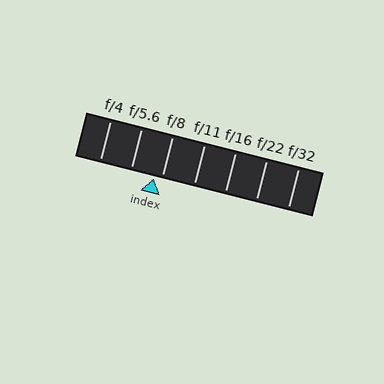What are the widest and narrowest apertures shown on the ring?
The widest aperture shown is f/4 and the narrowest is f/32.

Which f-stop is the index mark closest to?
The index mark is closest to f/8.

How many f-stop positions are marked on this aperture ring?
There are 7 f-stop positions marked.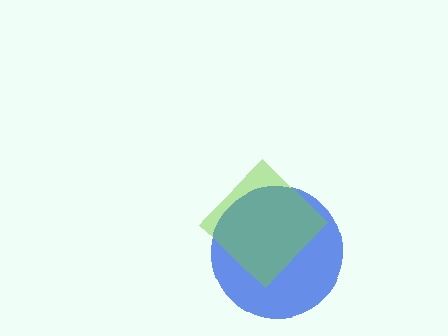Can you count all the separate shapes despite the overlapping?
Yes, there are 2 separate shapes.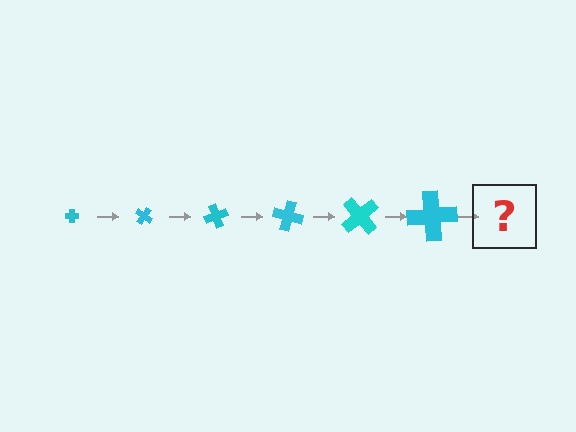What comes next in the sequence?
The next element should be a cross, larger than the previous one and rotated 210 degrees from the start.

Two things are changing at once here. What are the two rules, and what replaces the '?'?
The two rules are that the cross grows larger each step and it rotates 35 degrees each step. The '?' should be a cross, larger than the previous one and rotated 210 degrees from the start.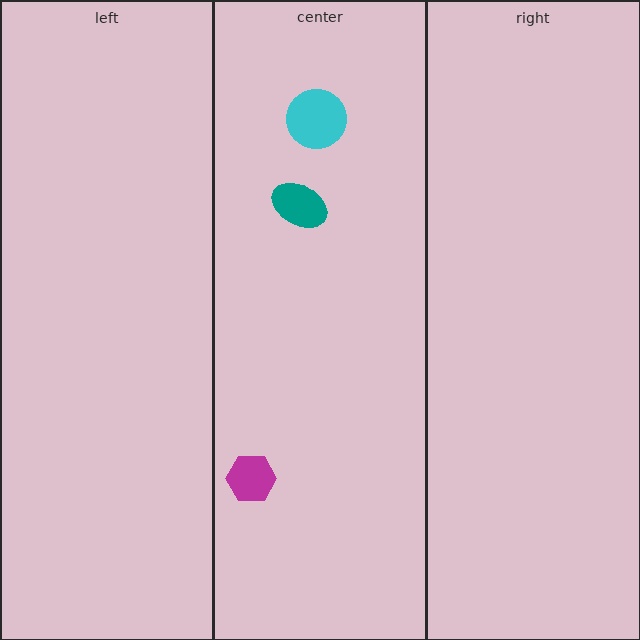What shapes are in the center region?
The magenta hexagon, the cyan circle, the teal ellipse.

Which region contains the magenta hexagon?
The center region.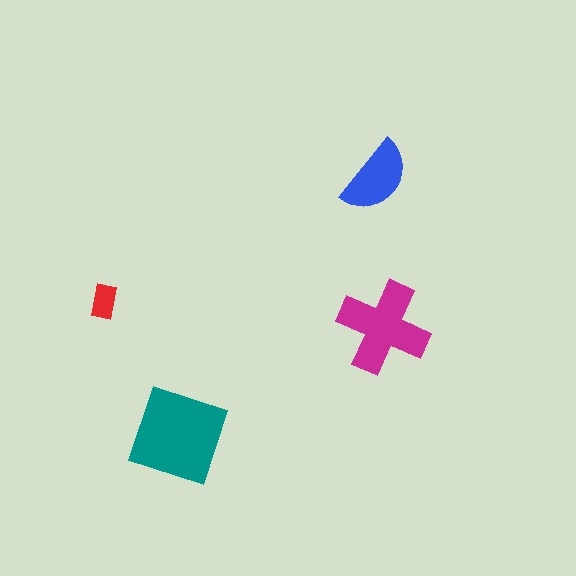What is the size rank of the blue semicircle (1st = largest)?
3rd.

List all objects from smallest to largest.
The red rectangle, the blue semicircle, the magenta cross, the teal diamond.